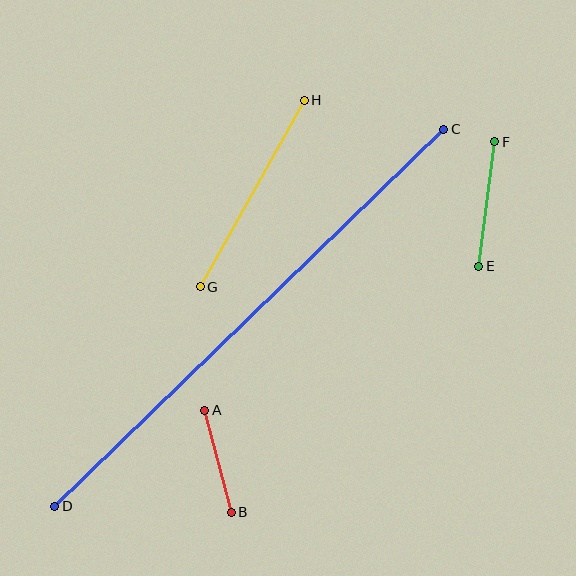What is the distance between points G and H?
The distance is approximately 214 pixels.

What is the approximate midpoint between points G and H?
The midpoint is at approximately (252, 193) pixels.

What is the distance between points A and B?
The distance is approximately 106 pixels.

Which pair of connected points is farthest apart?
Points C and D are farthest apart.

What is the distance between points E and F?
The distance is approximately 126 pixels.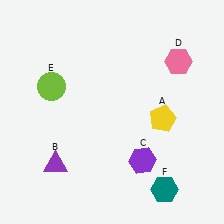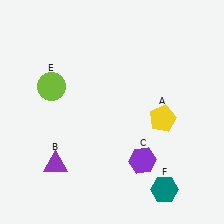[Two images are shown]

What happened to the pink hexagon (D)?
The pink hexagon (D) was removed in Image 2. It was in the top-right area of Image 1.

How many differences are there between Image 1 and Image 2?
There is 1 difference between the two images.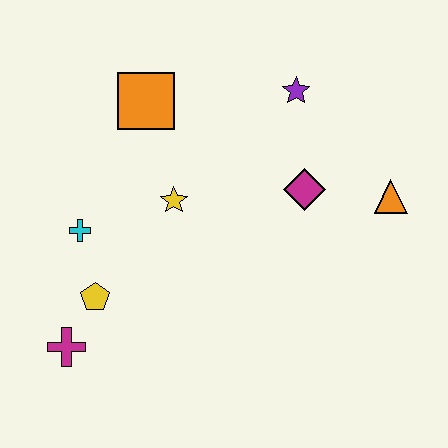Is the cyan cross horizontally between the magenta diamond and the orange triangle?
No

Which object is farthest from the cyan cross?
The orange triangle is farthest from the cyan cross.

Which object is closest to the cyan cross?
The yellow pentagon is closest to the cyan cross.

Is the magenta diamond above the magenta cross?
Yes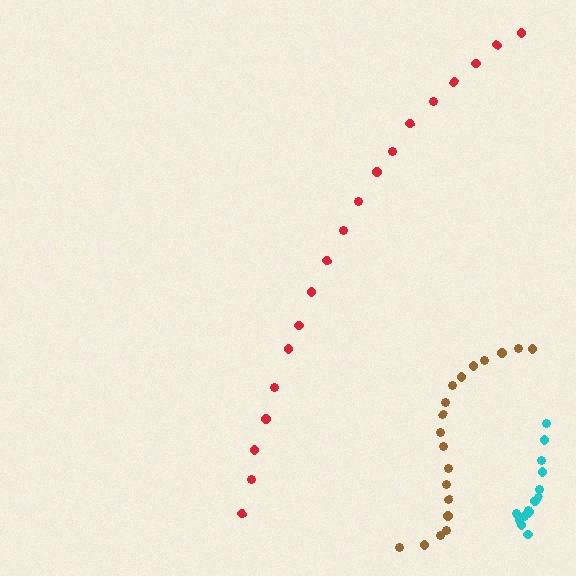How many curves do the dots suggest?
There are 3 distinct paths.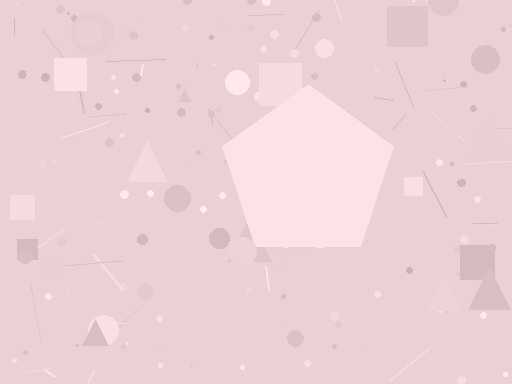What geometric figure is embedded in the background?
A pentagon is embedded in the background.